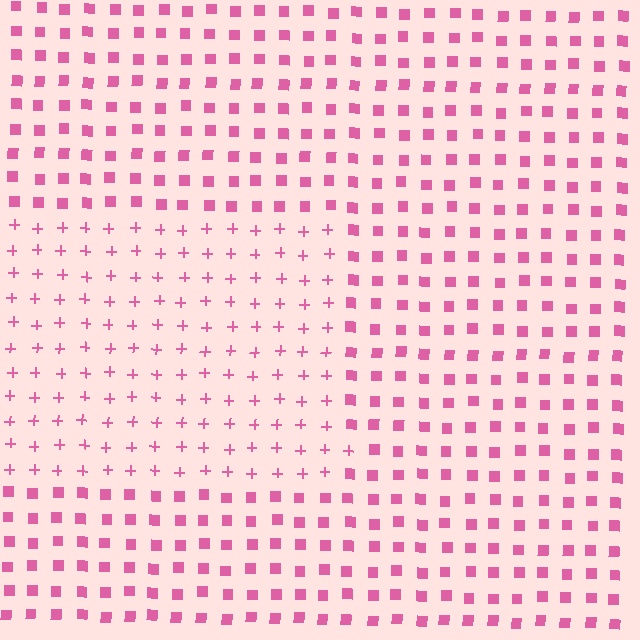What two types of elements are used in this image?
The image uses plus signs inside the rectangle region and squares outside it.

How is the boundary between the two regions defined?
The boundary is defined by a change in element shape: plus signs inside vs. squares outside. All elements share the same color and spacing.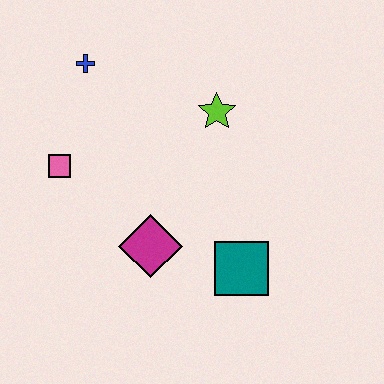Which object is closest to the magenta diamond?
The teal square is closest to the magenta diamond.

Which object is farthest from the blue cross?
The teal square is farthest from the blue cross.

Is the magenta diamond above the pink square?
No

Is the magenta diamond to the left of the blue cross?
No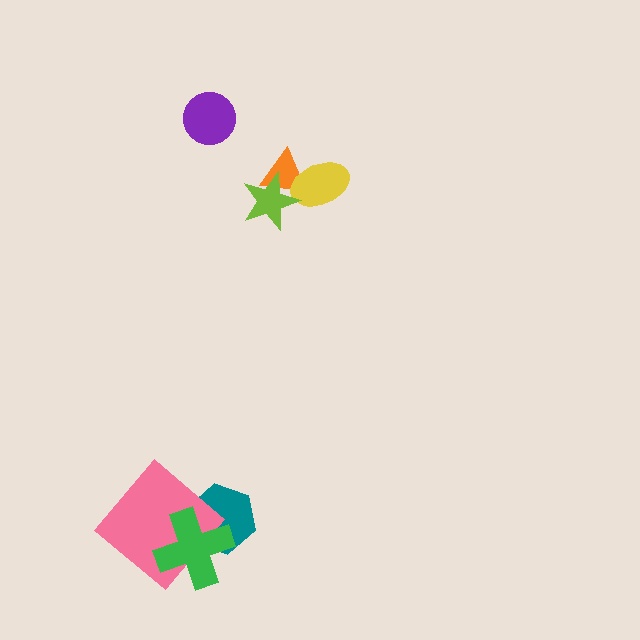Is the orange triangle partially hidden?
Yes, it is partially covered by another shape.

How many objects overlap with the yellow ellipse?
2 objects overlap with the yellow ellipse.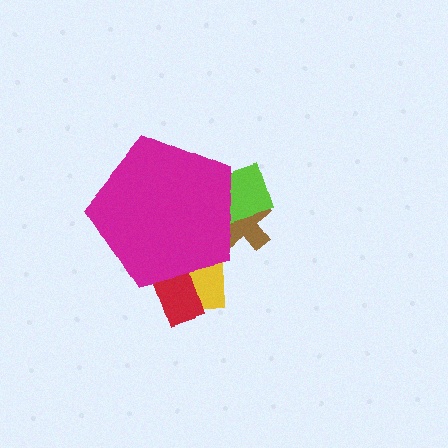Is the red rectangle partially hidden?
Yes, the red rectangle is partially hidden behind the magenta pentagon.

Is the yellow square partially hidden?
Yes, the yellow square is partially hidden behind the magenta pentagon.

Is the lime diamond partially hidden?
Yes, the lime diamond is partially hidden behind the magenta pentagon.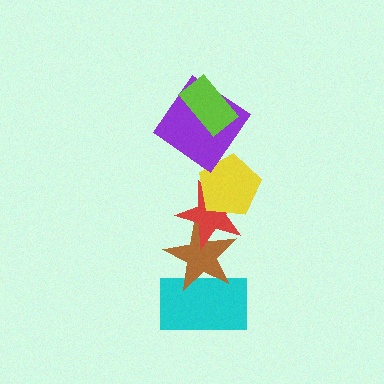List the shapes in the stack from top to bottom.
From top to bottom: the lime rectangle, the purple diamond, the yellow pentagon, the red star, the brown star, the cyan rectangle.